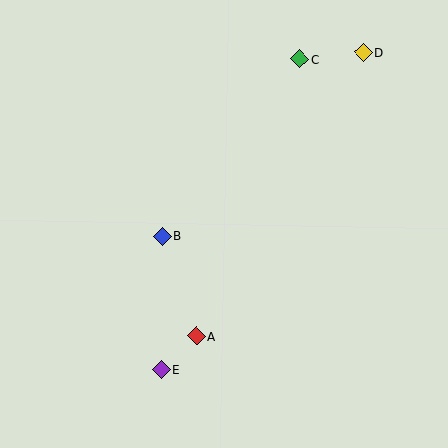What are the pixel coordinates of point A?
Point A is at (196, 336).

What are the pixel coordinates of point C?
Point C is at (300, 59).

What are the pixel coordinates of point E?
Point E is at (161, 370).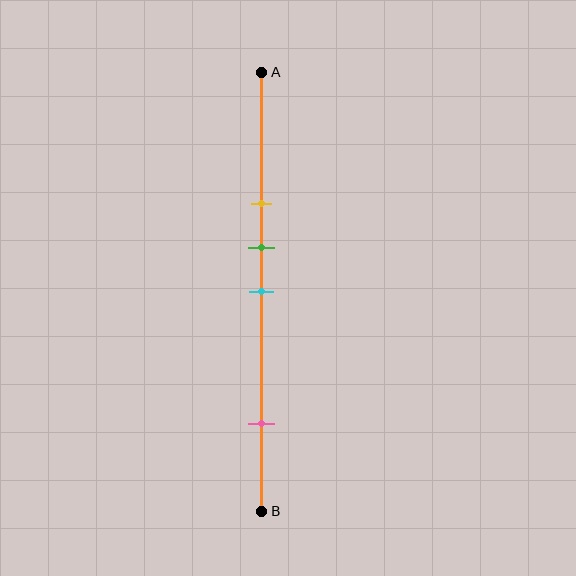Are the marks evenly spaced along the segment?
No, the marks are not evenly spaced.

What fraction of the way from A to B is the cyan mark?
The cyan mark is approximately 50% (0.5) of the way from A to B.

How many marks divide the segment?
There are 4 marks dividing the segment.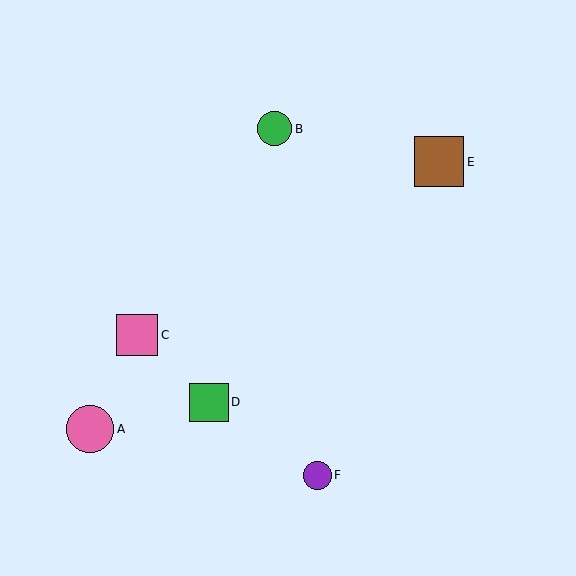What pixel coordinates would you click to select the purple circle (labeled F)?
Click at (317, 475) to select the purple circle F.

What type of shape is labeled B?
Shape B is a green circle.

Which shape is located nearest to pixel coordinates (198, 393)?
The green square (labeled D) at (209, 402) is nearest to that location.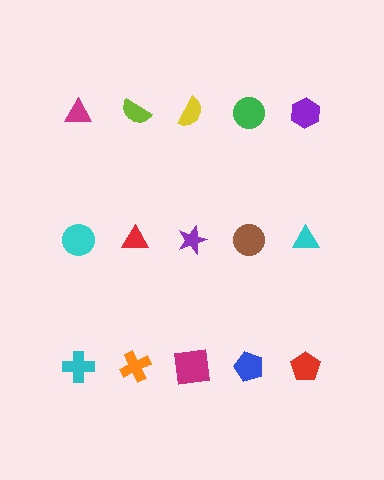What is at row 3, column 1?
A cyan cross.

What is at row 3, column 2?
An orange cross.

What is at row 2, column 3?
A purple star.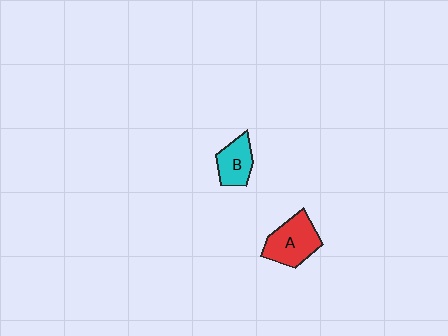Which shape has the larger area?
Shape A (red).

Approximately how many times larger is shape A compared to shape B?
Approximately 1.4 times.